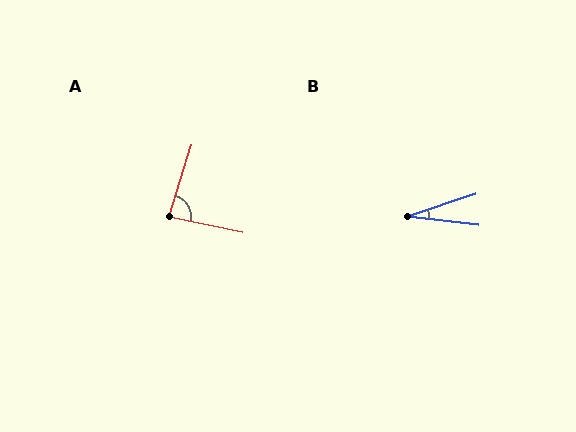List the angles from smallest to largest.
B (25°), A (84°).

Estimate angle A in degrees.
Approximately 84 degrees.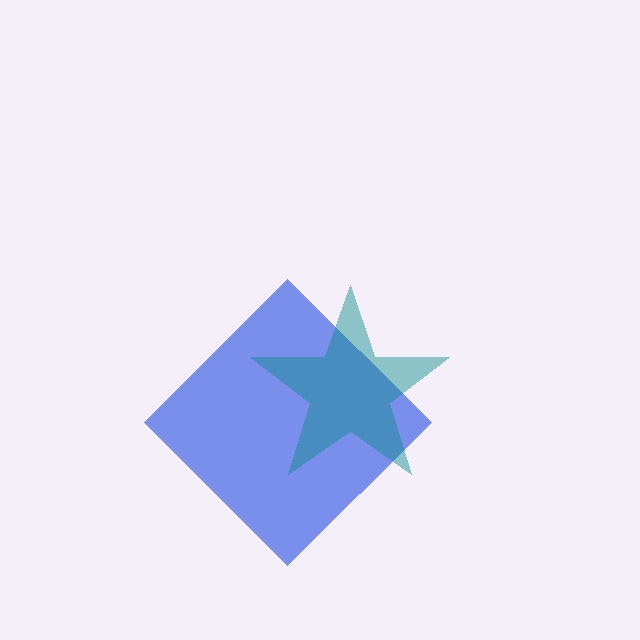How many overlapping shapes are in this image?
There are 2 overlapping shapes in the image.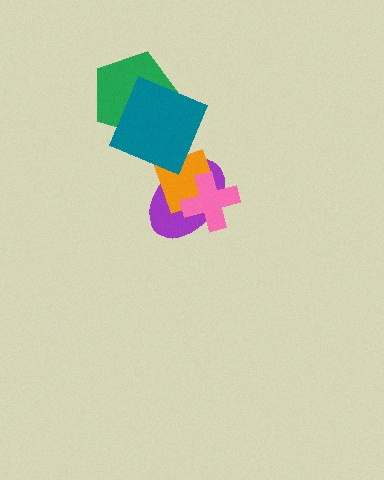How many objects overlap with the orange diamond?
3 objects overlap with the orange diamond.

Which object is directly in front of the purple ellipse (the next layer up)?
The orange diamond is directly in front of the purple ellipse.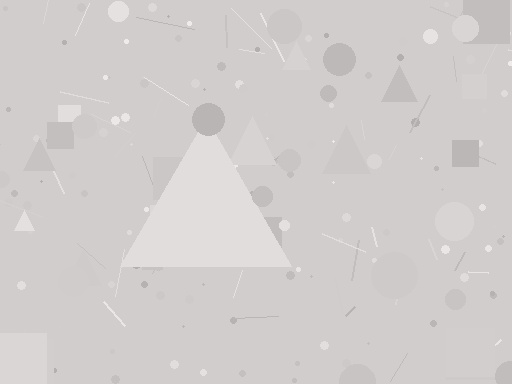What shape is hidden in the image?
A triangle is hidden in the image.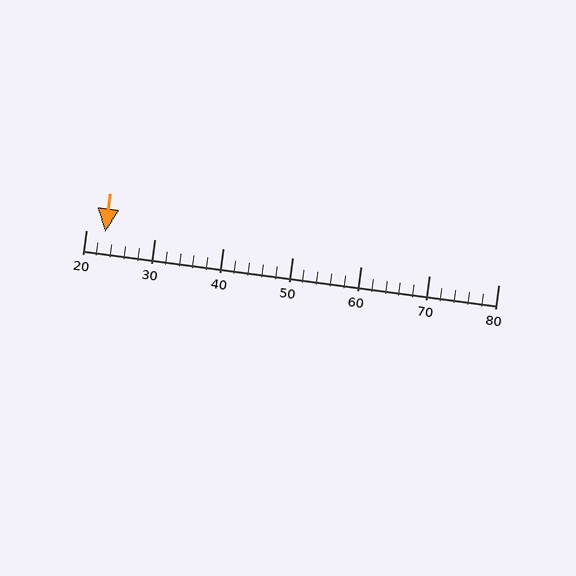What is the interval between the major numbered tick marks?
The major tick marks are spaced 10 units apart.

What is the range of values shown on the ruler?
The ruler shows values from 20 to 80.